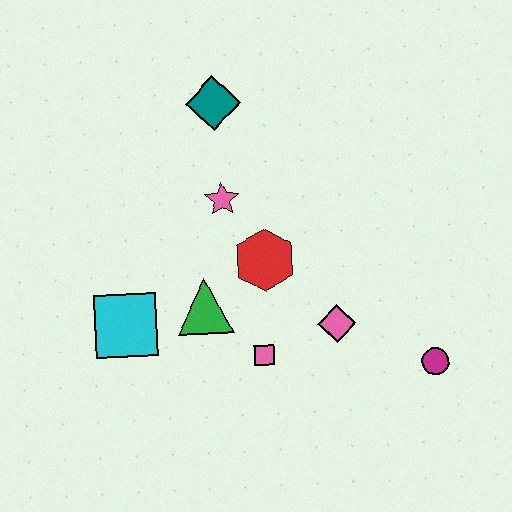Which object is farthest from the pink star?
The magenta circle is farthest from the pink star.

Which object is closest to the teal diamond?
The pink star is closest to the teal diamond.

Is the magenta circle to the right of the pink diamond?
Yes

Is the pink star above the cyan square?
Yes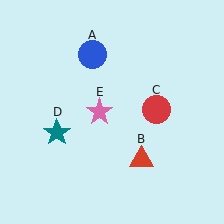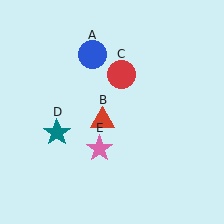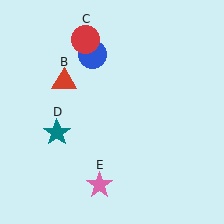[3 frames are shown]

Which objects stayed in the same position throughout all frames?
Blue circle (object A) and teal star (object D) remained stationary.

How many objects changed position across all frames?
3 objects changed position: red triangle (object B), red circle (object C), pink star (object E).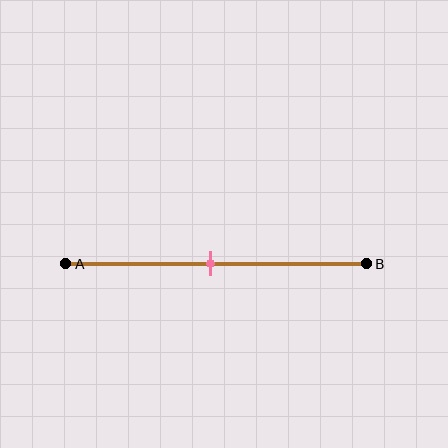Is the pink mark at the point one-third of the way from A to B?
No, the mark is at about 50% from A, not at the 33% one-third point.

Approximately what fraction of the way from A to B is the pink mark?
The pink mark is approximately 50% of the way from A to B.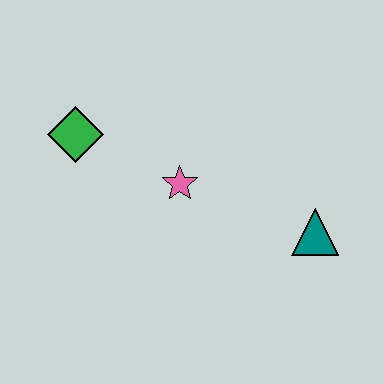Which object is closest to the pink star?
The green diamond is closest to the pink star.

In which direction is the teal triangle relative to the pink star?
The teal triangle is to the right of the pink star.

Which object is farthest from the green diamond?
The teal triangle is farthest from the green diamond.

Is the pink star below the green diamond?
Yes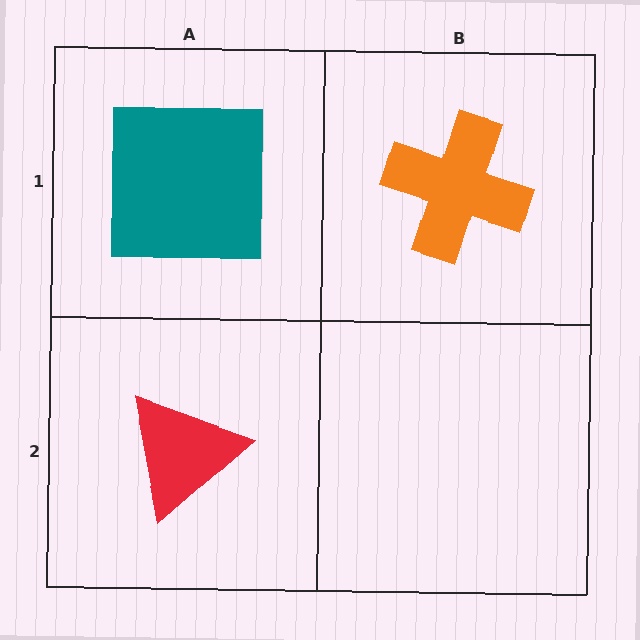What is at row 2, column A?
A red triangle.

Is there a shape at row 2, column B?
No, that cell is empty.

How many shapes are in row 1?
2 shapes.